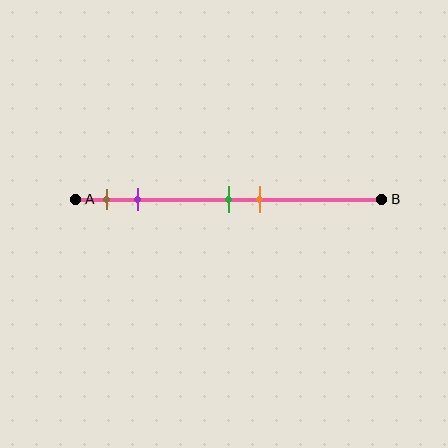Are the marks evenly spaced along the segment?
No, the marks are not evenly spaced.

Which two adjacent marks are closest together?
The green and orange marks are the closest adjacent pair.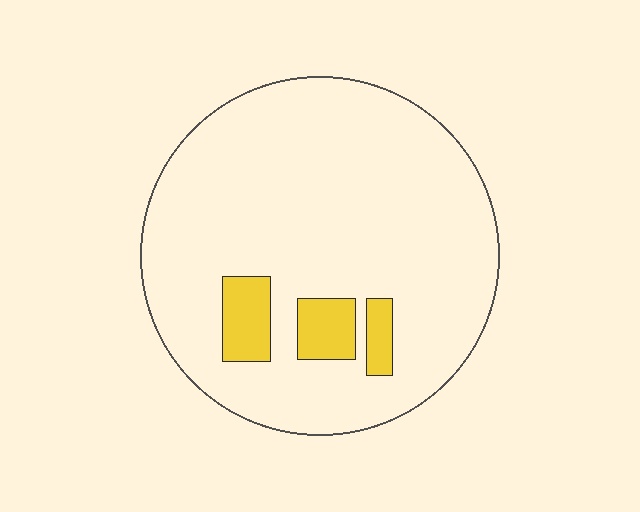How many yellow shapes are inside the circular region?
3.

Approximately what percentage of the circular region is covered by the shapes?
Approximately 10%.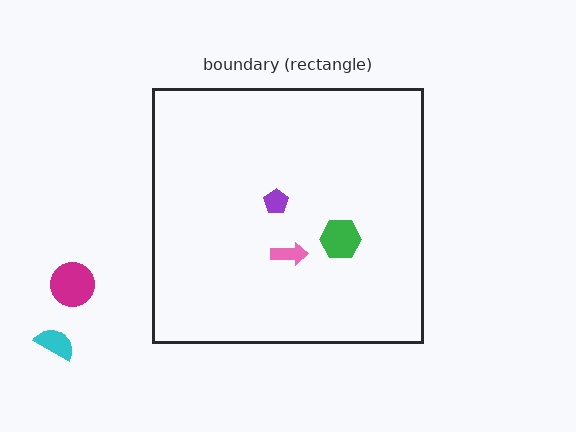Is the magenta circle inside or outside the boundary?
Outside.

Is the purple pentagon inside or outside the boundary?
Inside.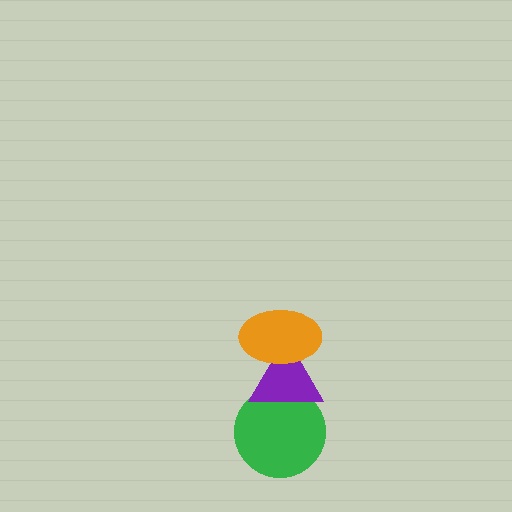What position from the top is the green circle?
The green circle is 3rd from the top.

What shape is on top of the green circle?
The purple triangle is on top of the green circle.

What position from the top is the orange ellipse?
The orange ellipse is 1st from the top.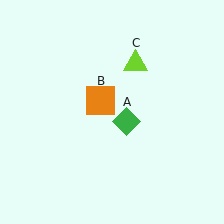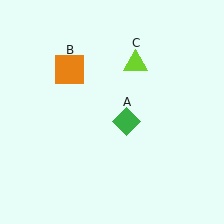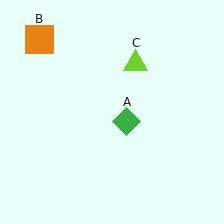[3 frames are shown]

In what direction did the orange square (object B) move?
The orange square (object B) moved up and to the left.